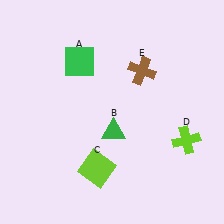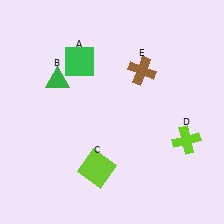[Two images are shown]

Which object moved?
The green triangle (B) moved left.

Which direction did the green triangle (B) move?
The green triangle (B) moved left.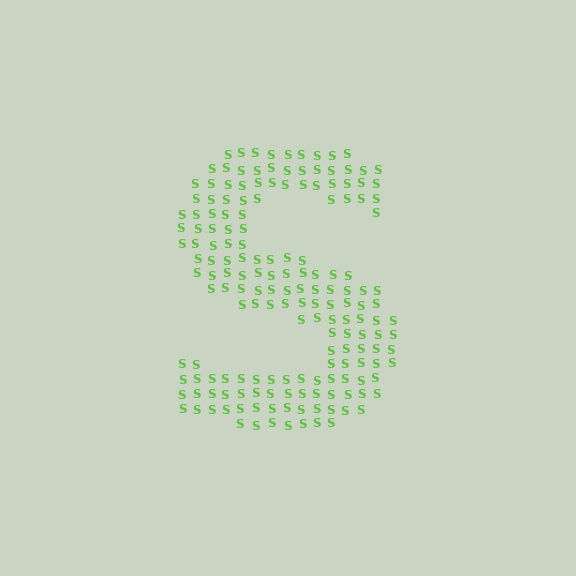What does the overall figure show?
The overall figure shows the letter S.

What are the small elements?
The small elements are letter S's.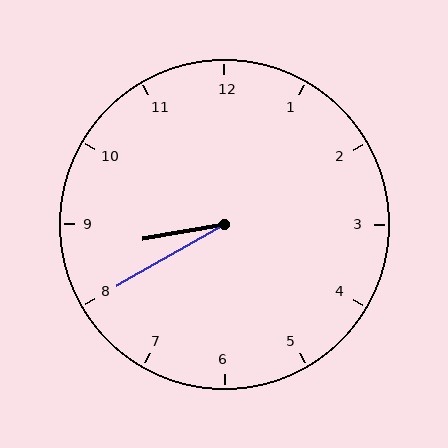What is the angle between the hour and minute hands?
Approximately 20 degrees.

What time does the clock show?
8:40.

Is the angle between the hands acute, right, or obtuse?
It is acute.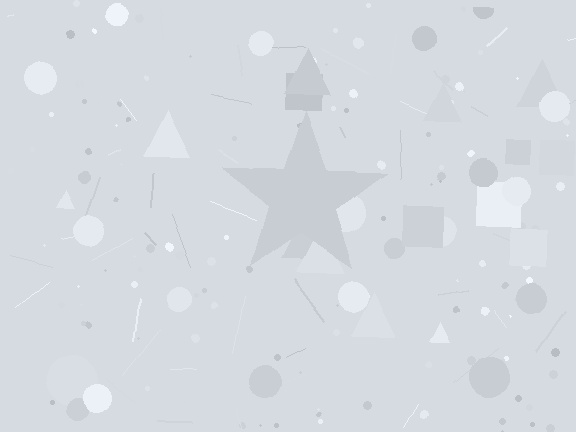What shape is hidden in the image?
A star is hidden in the image.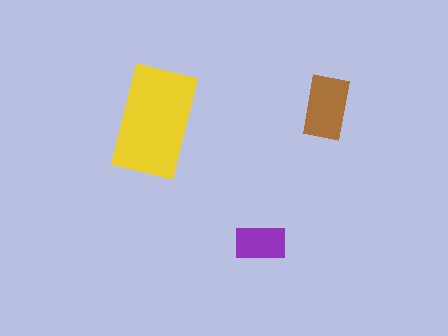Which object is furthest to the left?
The yellow rectangle is leftmost.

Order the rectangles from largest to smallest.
the yellow one, the brown one, the purple one.